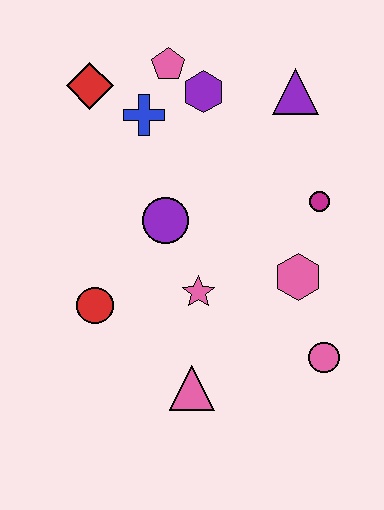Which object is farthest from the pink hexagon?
The red diamond is farthest from the pink hexagon.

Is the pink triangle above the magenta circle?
No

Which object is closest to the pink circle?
The pink hexagon is closest to the pink circle.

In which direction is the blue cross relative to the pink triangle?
The blue cross is above the pink triangle.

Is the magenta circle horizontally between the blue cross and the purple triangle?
No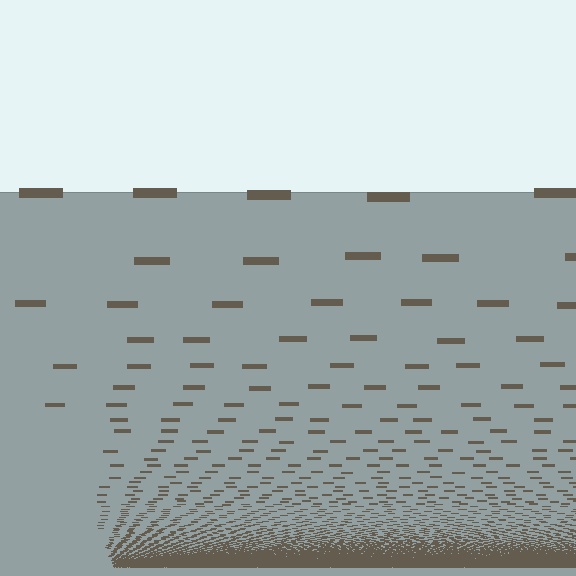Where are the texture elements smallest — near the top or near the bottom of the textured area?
Near the bottom.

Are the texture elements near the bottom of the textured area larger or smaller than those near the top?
Smaller. The gradient is inverted — elements near the bottom are smaller and denser.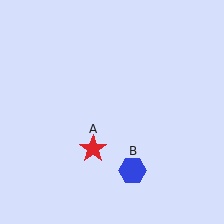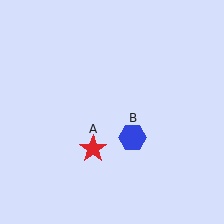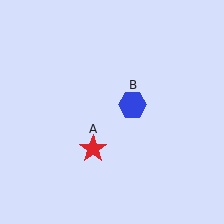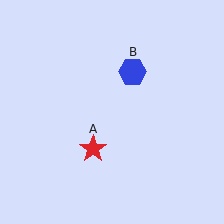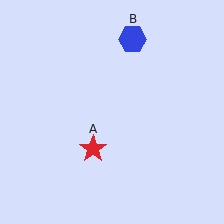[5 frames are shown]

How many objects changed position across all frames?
1 object changed position: blue hexagon (object B).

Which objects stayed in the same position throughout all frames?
Red star (object A) remained stationary.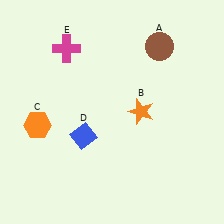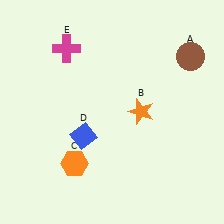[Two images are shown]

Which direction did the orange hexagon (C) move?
The orange hexagon (C) moved down.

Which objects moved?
The objects that moved are: the brown circle (A), the orange hexagon (C).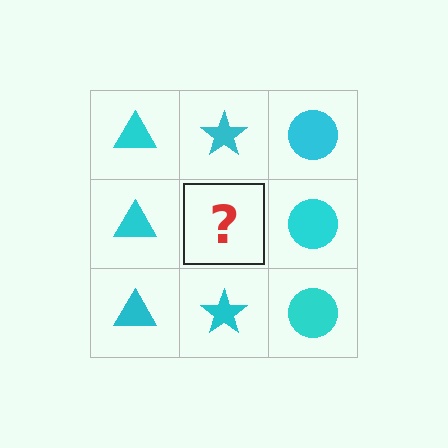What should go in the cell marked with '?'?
The missing cell should contain a cyan star.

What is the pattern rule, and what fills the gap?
The rule is that each column has a consistent shape. The gap should be filled with a cyan star.